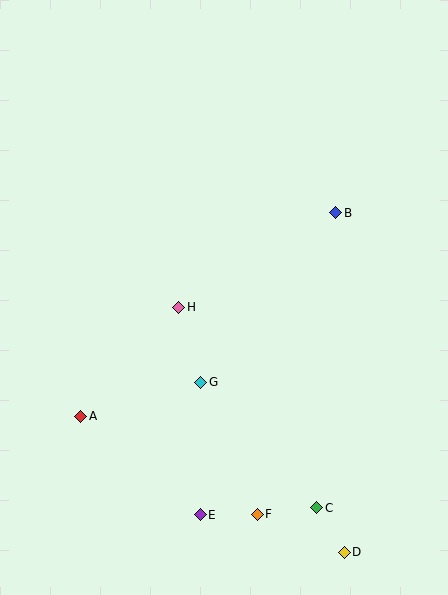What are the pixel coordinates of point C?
Point C is at (317, 508).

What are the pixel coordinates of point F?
Point F is at (257, 514).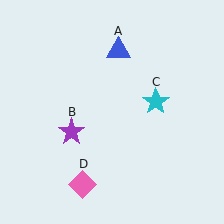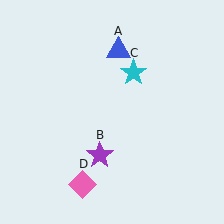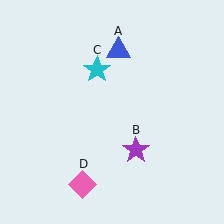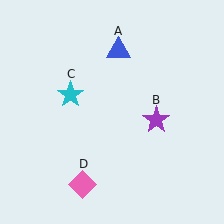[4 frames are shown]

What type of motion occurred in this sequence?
The purple star (object B), cyan star (object C) rotated counterclockwise around the center of the scene.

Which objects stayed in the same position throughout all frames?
Blue triangle (object A) and pink diamond (object D) remained stationary.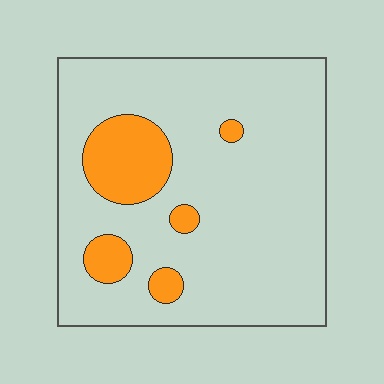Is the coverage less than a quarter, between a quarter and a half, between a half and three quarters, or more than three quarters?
Less than a quarter.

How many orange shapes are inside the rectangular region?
5.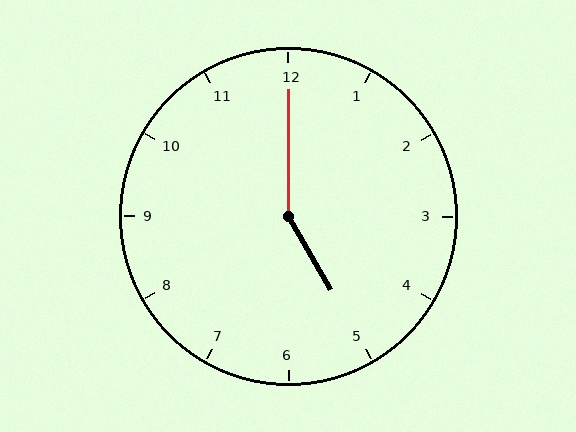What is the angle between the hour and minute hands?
Approximately 150 degrees.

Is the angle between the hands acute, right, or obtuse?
It is obtuse.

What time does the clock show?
5:00.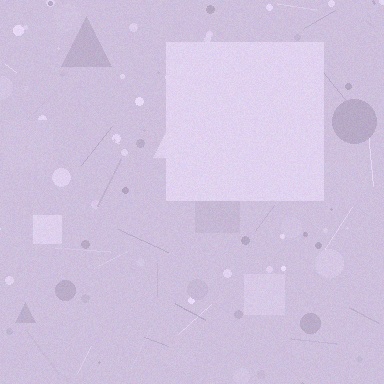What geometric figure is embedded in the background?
A square is embedded in the background.